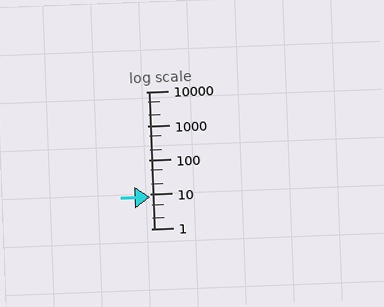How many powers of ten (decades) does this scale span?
The scale spans 4 decades, from 1 to 10000.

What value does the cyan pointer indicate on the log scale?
The pointer indicates approximately 8.3.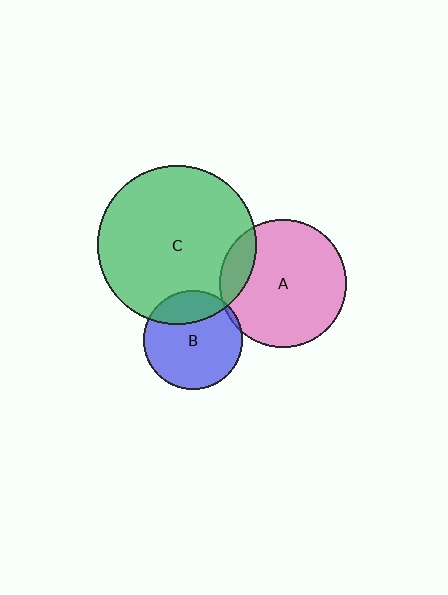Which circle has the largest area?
Circle C (green).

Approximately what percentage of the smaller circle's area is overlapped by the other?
Approximately 25%.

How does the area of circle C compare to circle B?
Approximately 2.6 times.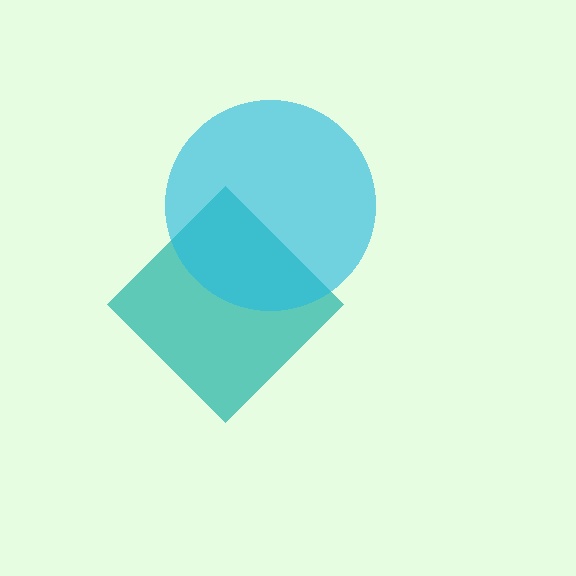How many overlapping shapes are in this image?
There are 2 overlapping shapes in the image.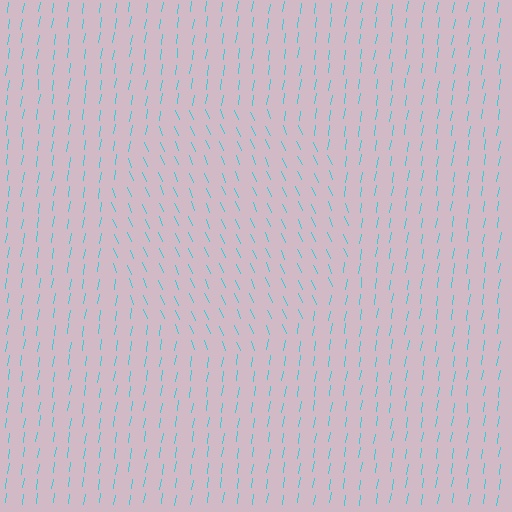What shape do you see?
I see a circle.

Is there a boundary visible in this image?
Yes, there is a texture boundary formed by a change in line orientation.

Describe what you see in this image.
The image is filled with small cyan line segments. A circle region in the image has lines oriented differently from the surrounding lines, creating a visible texture boundary.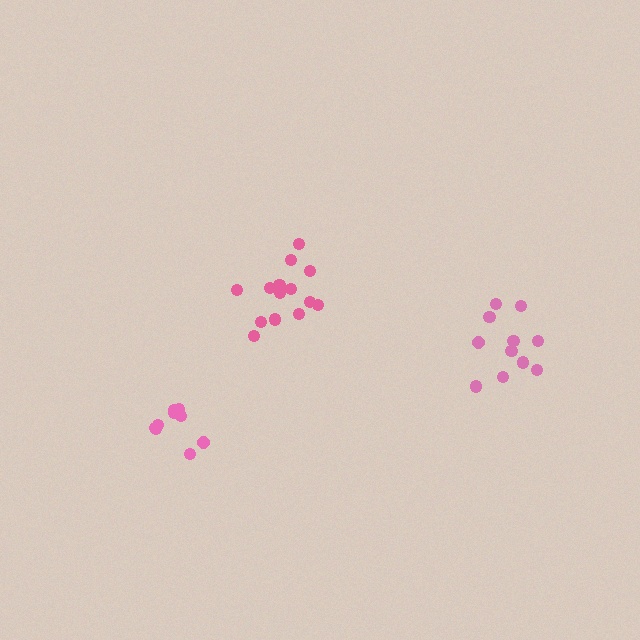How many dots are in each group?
Group 1: 11 dots, Group 2: 14 dots, Group 3: 9 dots (34 total).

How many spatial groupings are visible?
There are 3 spatial groupings.